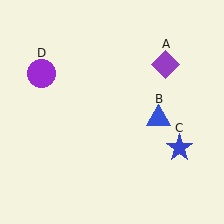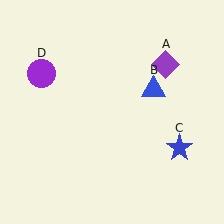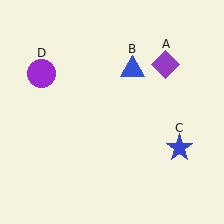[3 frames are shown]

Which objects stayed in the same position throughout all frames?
Purple diamond (object A) and blue star (object C) and purple circle (object D) remained stationary.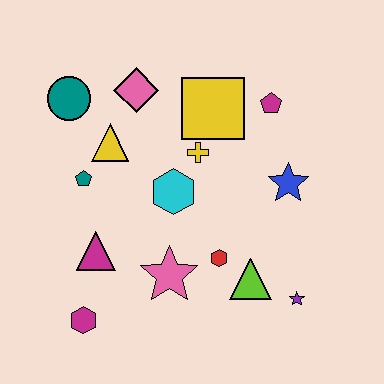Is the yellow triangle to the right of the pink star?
No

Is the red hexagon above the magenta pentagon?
No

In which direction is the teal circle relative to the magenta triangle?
The teal circle is above the magenta triangle.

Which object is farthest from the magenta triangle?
The magenta pentagon is farthest from the magenta triangle.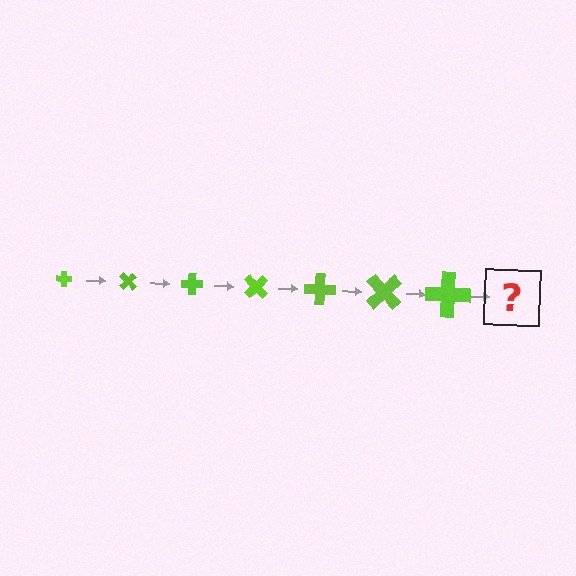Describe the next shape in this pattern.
It should be a cross, larger than the previous one and rotated 315 degrees from the start.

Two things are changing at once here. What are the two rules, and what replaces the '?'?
The two rules are that the cross grows larger each step and it rotates 45 degrees each step. The '?' should be a cross, larger than the previous one and rotated 315 degrees from the start.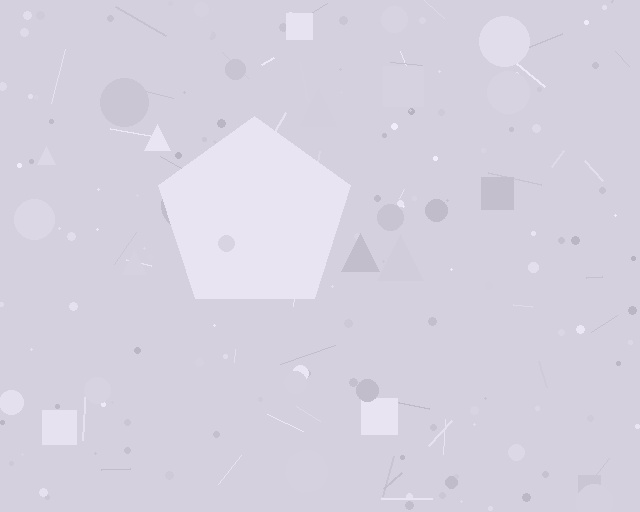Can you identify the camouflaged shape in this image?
The camouflaged shape is a pentagon.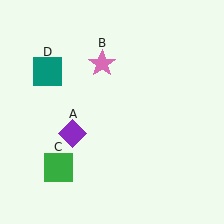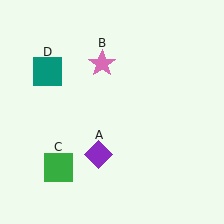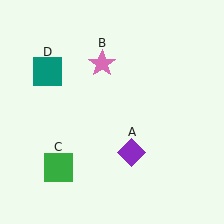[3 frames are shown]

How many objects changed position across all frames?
1 object changed position: purple diamond (object A).